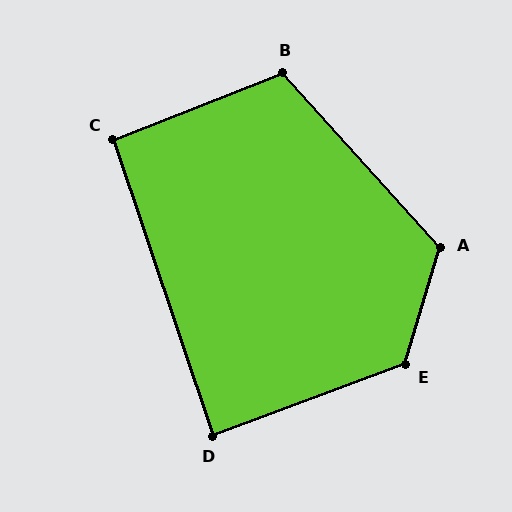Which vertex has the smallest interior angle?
D, at approximately 89 degrees.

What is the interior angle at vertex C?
Approximately 93 degrees (approximately right).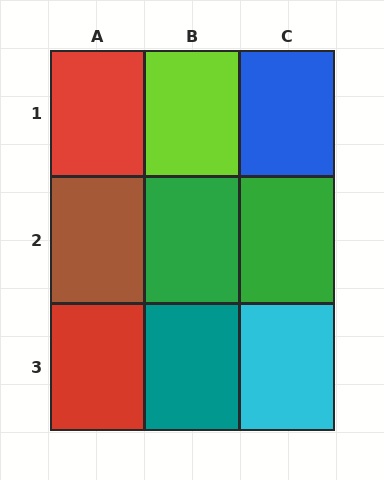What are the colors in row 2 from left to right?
Brown, green, green.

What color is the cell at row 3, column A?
Red.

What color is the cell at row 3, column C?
Cyan.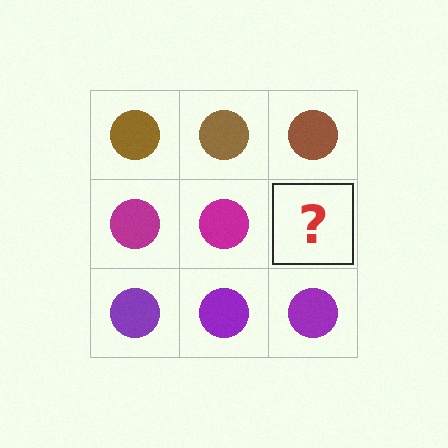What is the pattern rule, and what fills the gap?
The rule is that each row has a consistent color. The gap should be filled with a magenta circle.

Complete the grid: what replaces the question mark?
The question mark should be replaced with a magenta circle.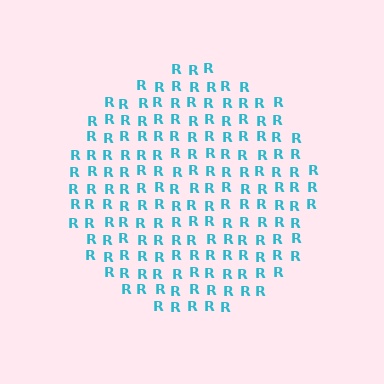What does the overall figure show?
The overall figure shows a circle.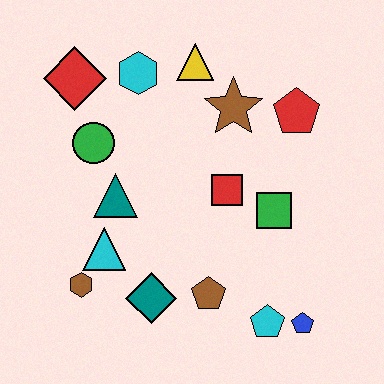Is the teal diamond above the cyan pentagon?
Yes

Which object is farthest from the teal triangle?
The blue pentagon is farthest from the teal triangle.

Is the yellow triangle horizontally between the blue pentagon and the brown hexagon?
Yes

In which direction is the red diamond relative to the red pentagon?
The red diamond is to the left of the red pentagon.